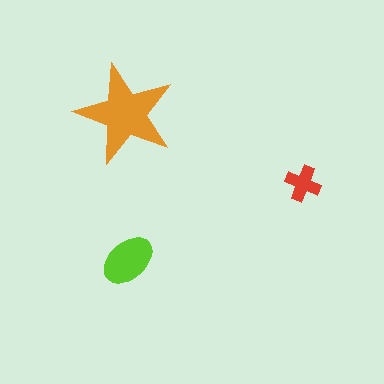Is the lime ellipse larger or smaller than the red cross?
Larger.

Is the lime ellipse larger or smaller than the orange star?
Smaller.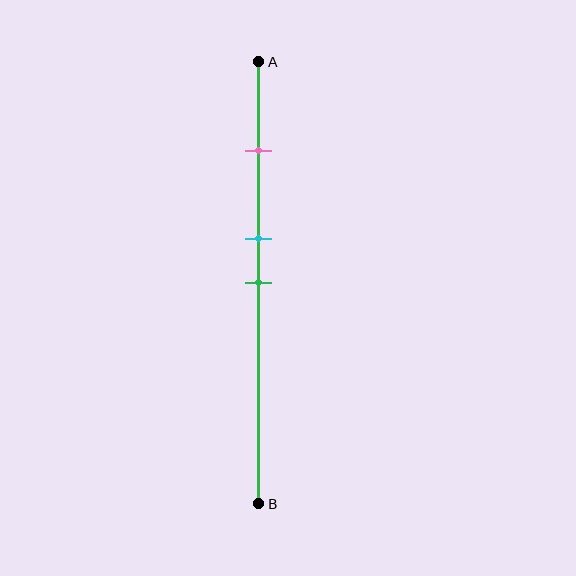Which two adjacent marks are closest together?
The cyan and green marks are the closest adjacent pair.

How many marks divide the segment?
There are 3 marks dividing the segment.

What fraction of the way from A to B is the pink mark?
The pink mark is approximately 20% (0.2) of the way from A to B.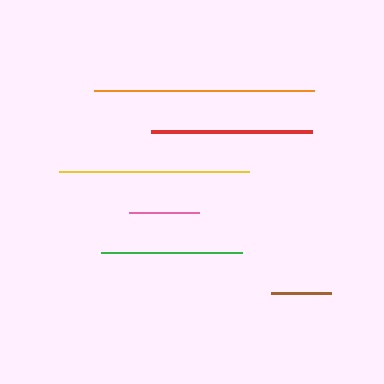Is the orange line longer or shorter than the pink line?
The orange line is longer than the pink line.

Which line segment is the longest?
The orange line is the longest at approximately 220 pixels.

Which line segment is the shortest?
The brown line is the shortest at approximately 60 pixels.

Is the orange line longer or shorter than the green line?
The orange line is longer than the green line.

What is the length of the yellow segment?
The yellow segment is approximately 190 pixels long.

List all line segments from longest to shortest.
From longest to shortest: orange, yellow, red, green, pink, brown.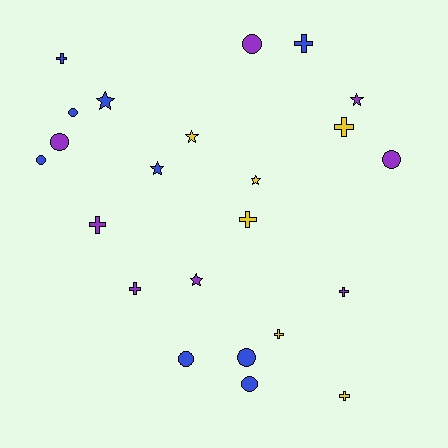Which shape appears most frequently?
Cross, with 9 objects.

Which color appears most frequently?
Blue, with 9 objects.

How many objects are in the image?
There are 23 objects.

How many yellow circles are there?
There are no yellow circles.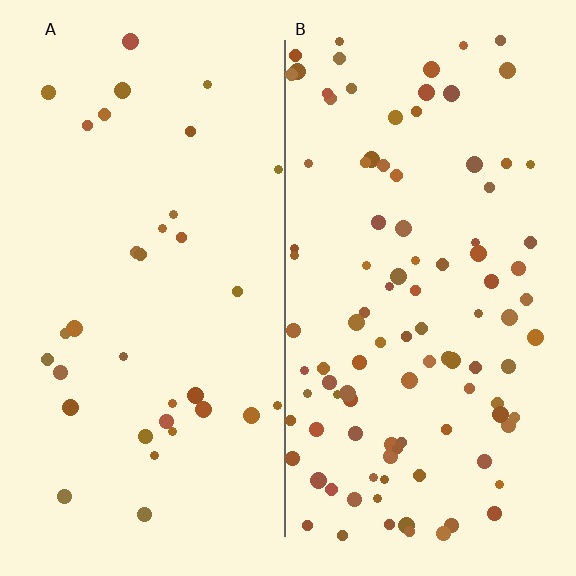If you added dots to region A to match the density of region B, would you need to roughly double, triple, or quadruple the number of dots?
Approximately triple.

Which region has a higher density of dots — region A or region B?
B (the right).